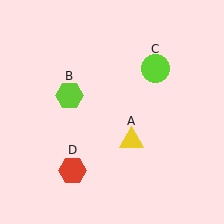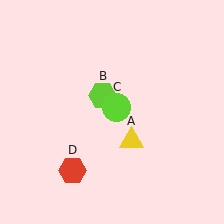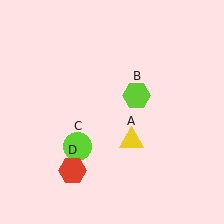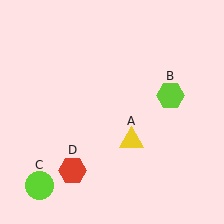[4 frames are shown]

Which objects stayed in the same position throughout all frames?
Yellow triangle (object A) and red hexagon (object D) remained stationary.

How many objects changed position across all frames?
2 objects changed position: lime hexagon (object B), lime circle (object C).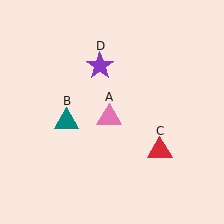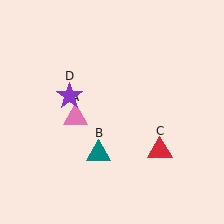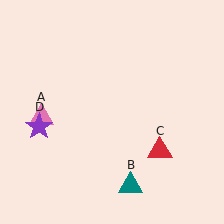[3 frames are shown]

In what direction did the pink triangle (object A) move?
The pink triangle (object A) moved left.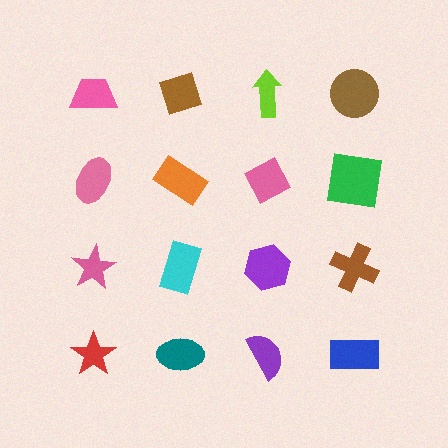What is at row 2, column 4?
A green square.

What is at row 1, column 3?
A lime arrow.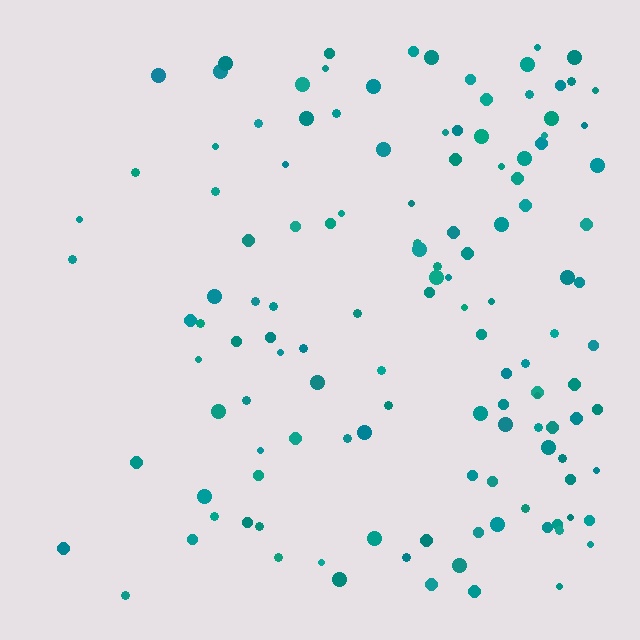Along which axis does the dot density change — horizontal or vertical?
Horizontal.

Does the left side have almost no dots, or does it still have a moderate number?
Still a moderate number, just noticeably fewer than the right.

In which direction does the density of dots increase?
From left to right, with the right side densest.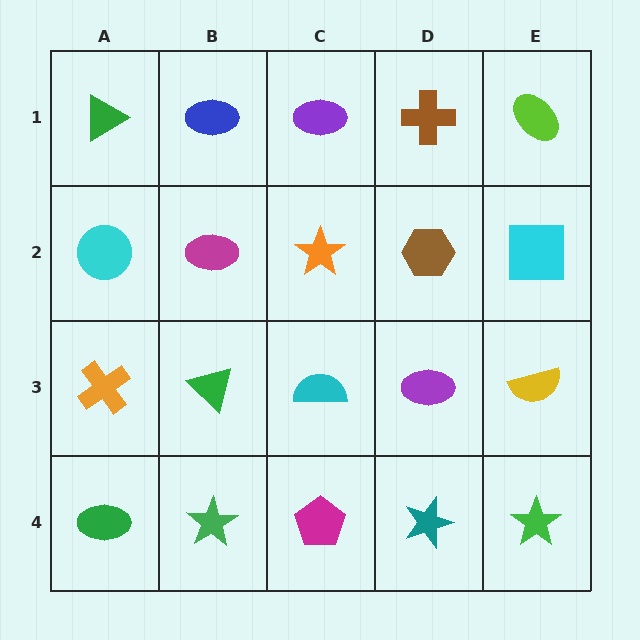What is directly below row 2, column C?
A cyan semicircle.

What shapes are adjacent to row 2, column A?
A green triangle (row 1, column A), an orange cross (row 3, column A), a magenta ellipse (row 2, column B).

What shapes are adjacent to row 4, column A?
An orange cross (row 3, column A), a green star (row 4, column B).